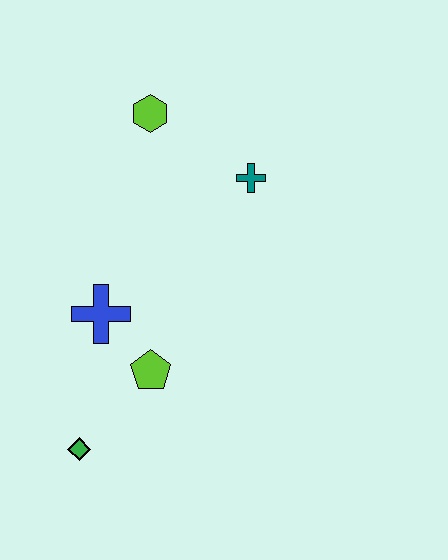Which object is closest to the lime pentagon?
The blue cross is closest to the lime pentagon.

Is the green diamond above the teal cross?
No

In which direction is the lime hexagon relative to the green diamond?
The lime hexagon is above the green diamond.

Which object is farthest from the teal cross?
The green diamond is farthest from the teal cross.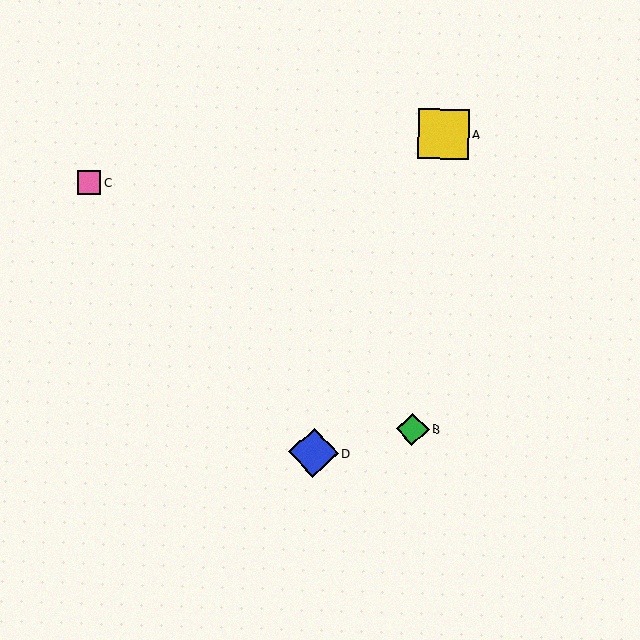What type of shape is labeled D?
Shape D is a blue diamond.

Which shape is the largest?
The yellow square (labeled A) is the largest.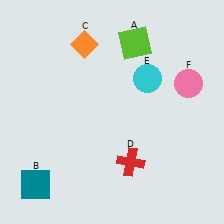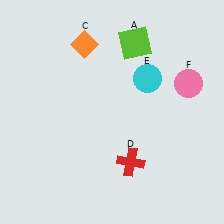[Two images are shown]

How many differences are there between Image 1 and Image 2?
There is 1 difference between the two images.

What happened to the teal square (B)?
The teal square (B) was removed in Image 2. It was in the bottom-left area of Image 1.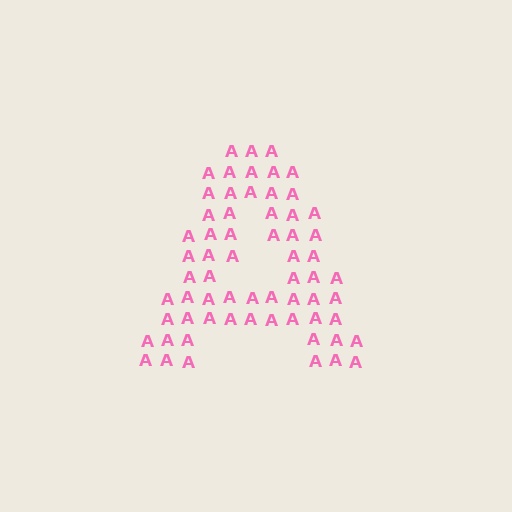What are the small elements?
The small elements are letter A's.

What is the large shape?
The large shape is the letter A.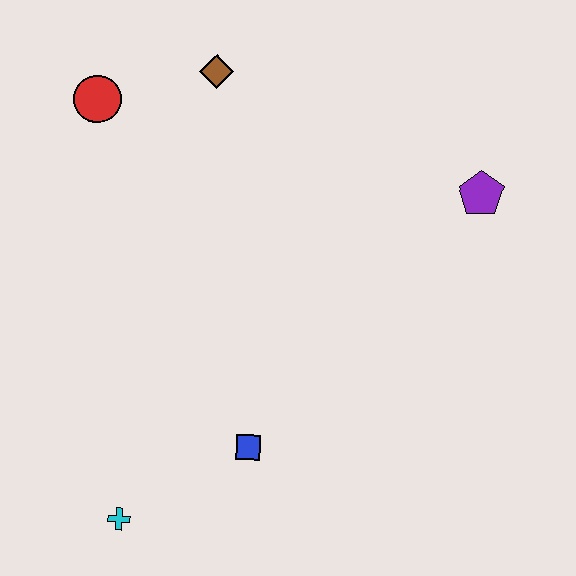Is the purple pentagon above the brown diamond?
No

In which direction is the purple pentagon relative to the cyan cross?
The purple pentagon is to the right of the cyan cross.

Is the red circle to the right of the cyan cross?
No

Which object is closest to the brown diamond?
The red circle is closest to the brown diamond.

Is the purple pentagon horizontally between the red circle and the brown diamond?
No